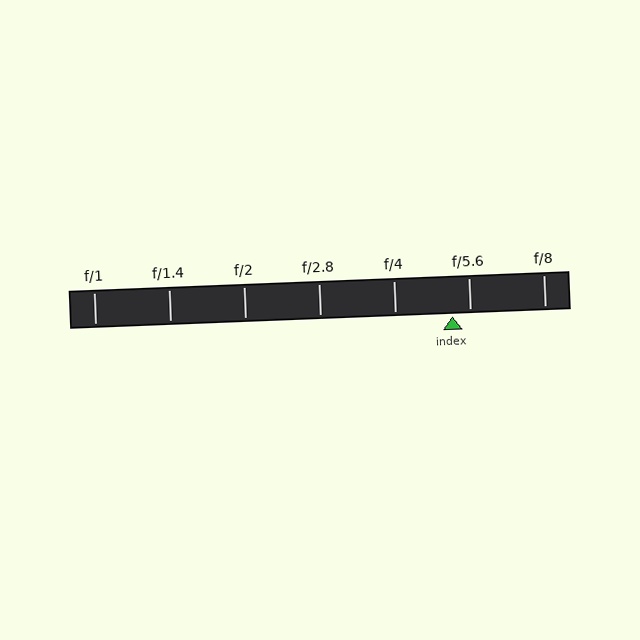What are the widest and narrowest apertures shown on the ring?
The widest aperture shown is f/1 and the narrowest is f/8.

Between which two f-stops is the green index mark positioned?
The index mark is between f/4 and f/5.6.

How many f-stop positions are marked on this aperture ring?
There are 7 f-stop positions marked.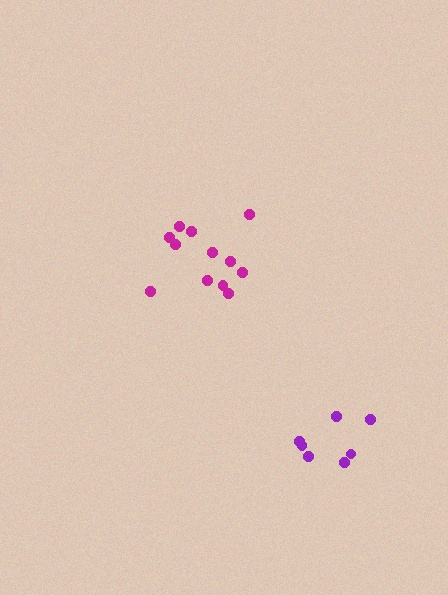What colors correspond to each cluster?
The clusters are colored: purple, magenta.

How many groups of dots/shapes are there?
There are 2 groups.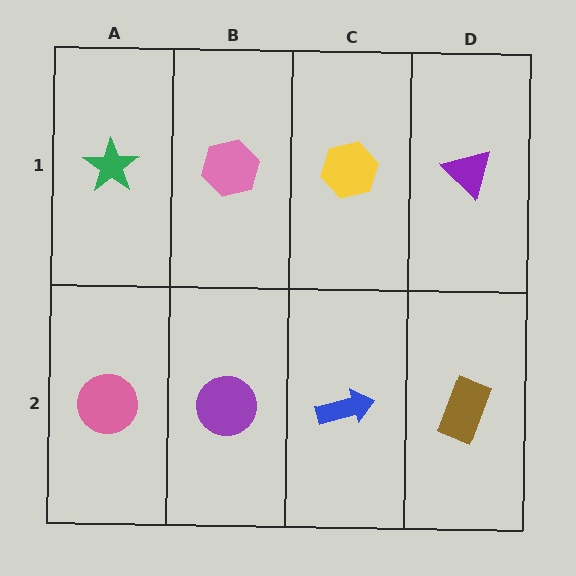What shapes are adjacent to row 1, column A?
A pink circle (row 2, column A), a pink hexagon (row 1, column B).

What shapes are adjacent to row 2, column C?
A yellow hexagon (row 1, column C), a purple circle (row 2, column B), a brown rectangle (row 2, column D).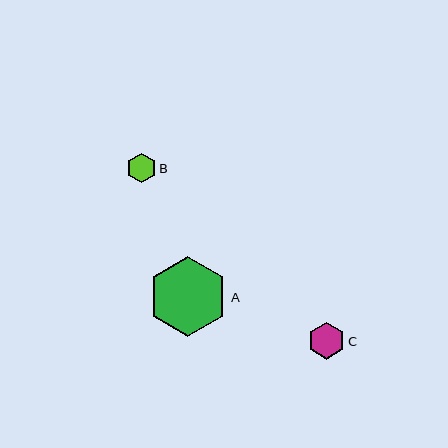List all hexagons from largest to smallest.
From largest to smallest: A, C, B.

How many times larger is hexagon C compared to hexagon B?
Hexagon C is approximately 1.2 times the size of hexagon B.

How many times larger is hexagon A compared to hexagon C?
Hexagon A is approximately 2.2 times the size of hexagon C.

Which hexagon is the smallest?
Hexagon B is the smallest with a size of approximately 30 pixels.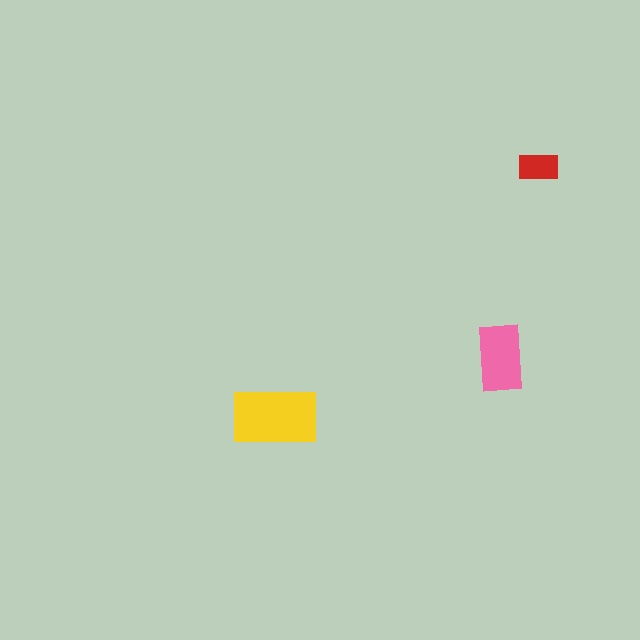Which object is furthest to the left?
The yellow rectangle is leftmost.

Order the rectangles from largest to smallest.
the yellow one, the pink one, the red one.